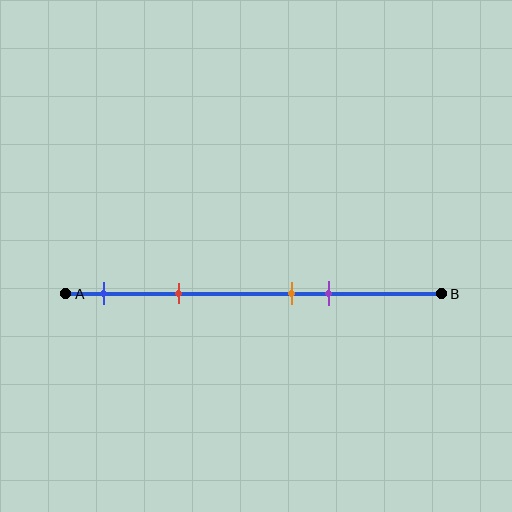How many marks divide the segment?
There are 4 marks dividing the segment.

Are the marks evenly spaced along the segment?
No, the marks are not evenly spaced.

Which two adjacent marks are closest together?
The orange and purple marks are the closest adjacent pair.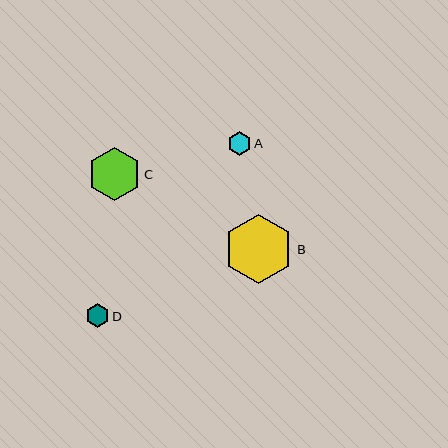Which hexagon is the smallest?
Hexagon A is the smallest with a size of approximately 23 pixels.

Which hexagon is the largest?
Hexagon B is the largest with a size of approximately 69 pixels.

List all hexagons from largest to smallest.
From largest to smallest: B, C, D, A.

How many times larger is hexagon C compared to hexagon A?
Hexagon C is approximately 2.3 times the size of hexagon A.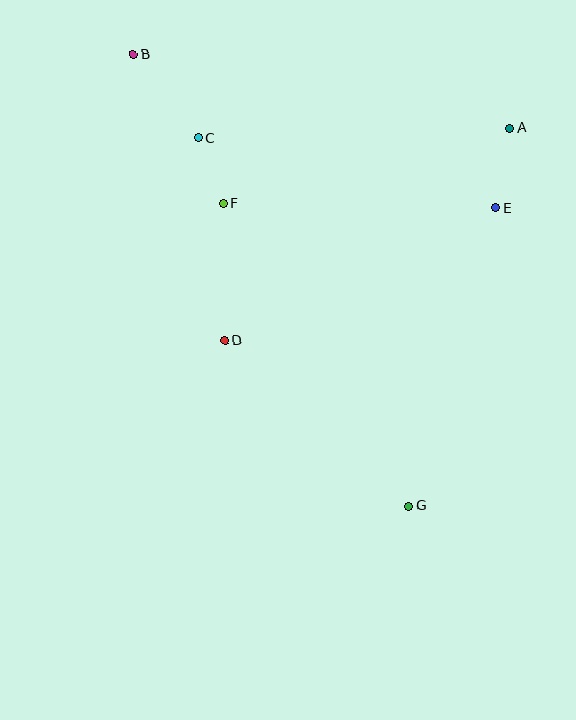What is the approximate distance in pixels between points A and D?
The distance between A and D is approximately 355 pixels.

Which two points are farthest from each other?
Points B and G are farthest from each other.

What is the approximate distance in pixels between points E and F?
The distance between E and F is approximately 273 pixels.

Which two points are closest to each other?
Points C and F are closest to each other.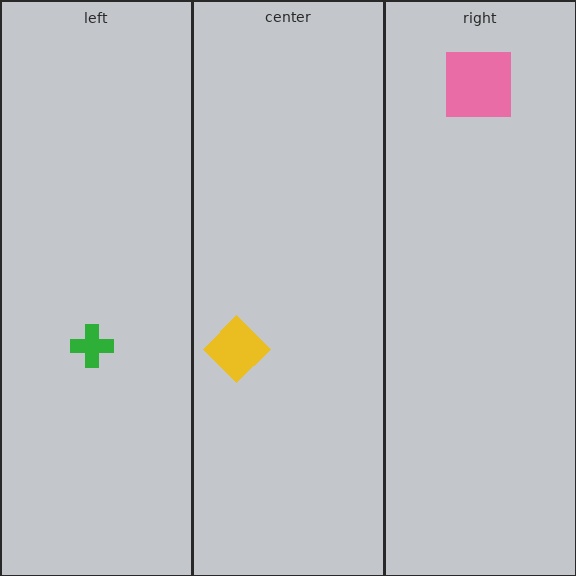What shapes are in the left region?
The green cross.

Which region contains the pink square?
The right region.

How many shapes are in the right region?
1.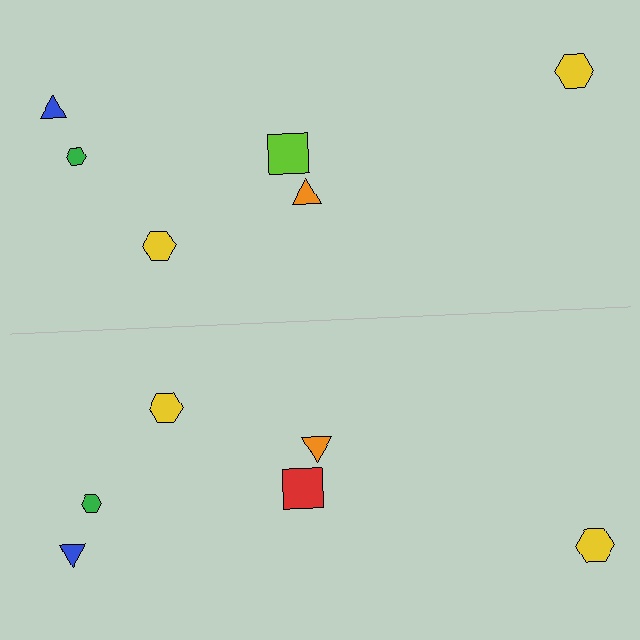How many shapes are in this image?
There are 12 shapes in this image.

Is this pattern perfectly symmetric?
No, the pattern is not perfectly symmetric. The red square on the bottom side breaks the symmetry — its mirror counterpart is lime.